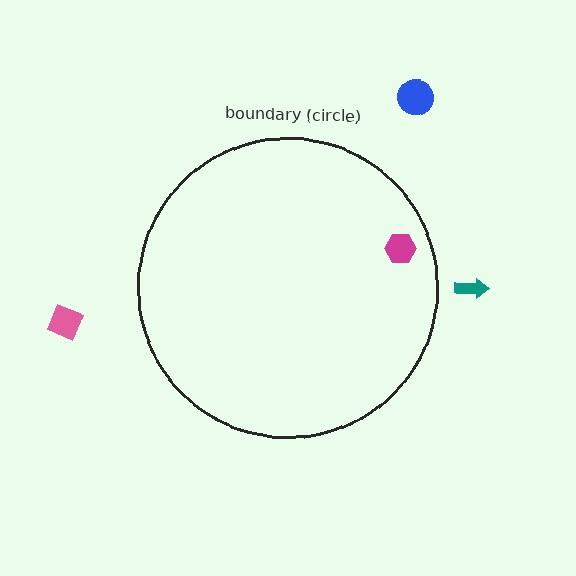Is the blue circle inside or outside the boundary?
Outside.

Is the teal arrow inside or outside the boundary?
Outside.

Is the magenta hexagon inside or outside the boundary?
Inside.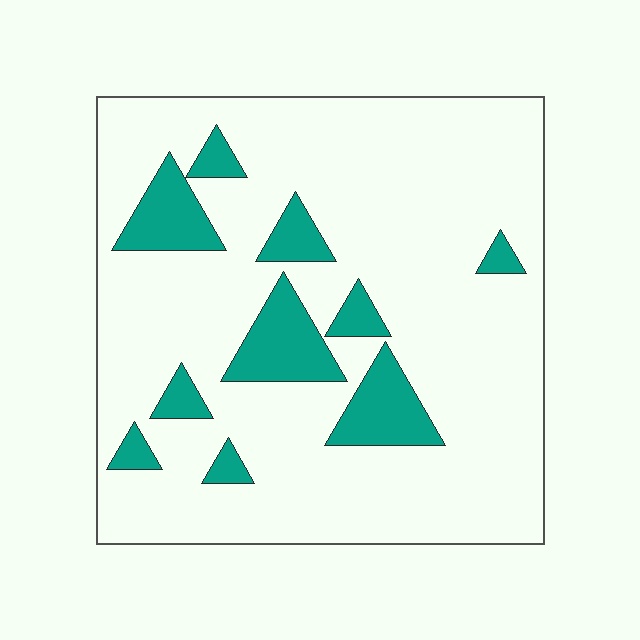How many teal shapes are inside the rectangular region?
10.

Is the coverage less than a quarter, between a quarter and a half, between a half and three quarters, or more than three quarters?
Less than a quarter.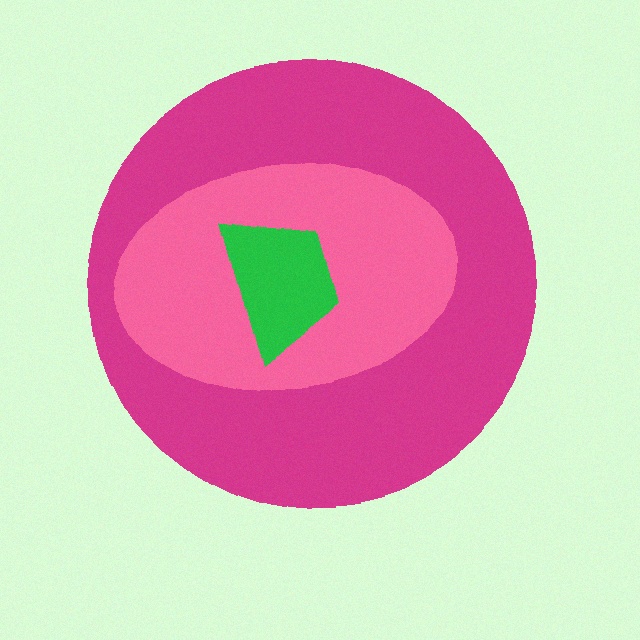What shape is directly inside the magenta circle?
The pink ellipse.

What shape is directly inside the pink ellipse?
The green trapezoid.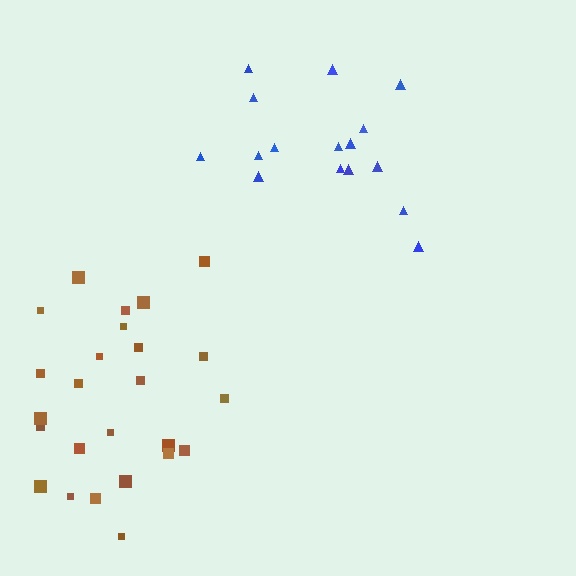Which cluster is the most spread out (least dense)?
Blue.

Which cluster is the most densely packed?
Brown.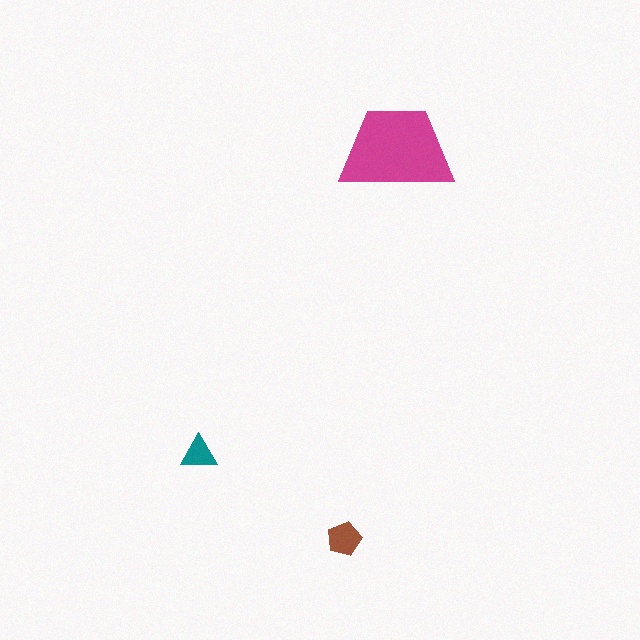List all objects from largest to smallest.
The magenta trapezoid, the brown pentagon, the teal triangle.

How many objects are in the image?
There are 3 objects in the image.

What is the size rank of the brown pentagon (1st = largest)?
2nd.